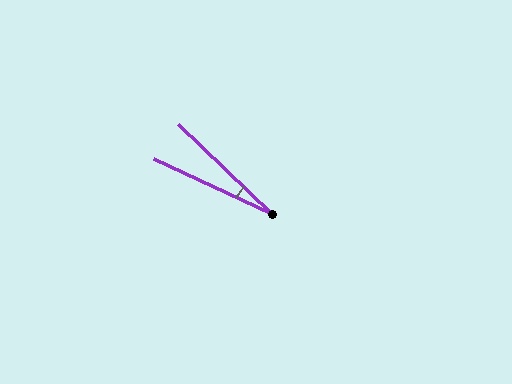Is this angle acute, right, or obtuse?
It is acute.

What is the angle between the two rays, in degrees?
Approximately 19 degrees.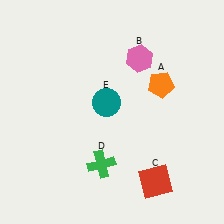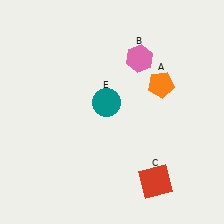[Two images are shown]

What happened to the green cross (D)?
The green cross (D) was removed in Image 2. It was in the bottom-left area of Image 1.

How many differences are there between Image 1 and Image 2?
There is 1 difference between the two images.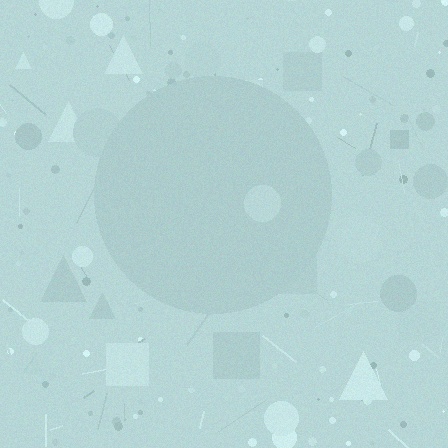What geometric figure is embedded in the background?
A circle is embedded in the background.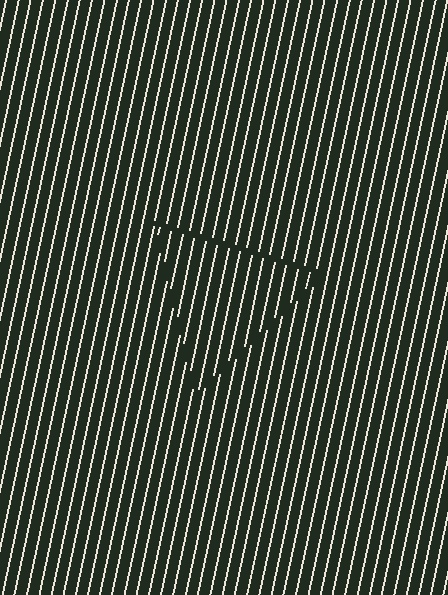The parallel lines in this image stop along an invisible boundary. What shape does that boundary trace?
An illusory triangle. The interior of the shape contains the same grating, shifted by half a period — the contour is defined by the phase discontinuity where line-ends from the inner and outer gratings abut.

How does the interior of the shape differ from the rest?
The interior of the shape contains the same grating, shifted by half a period — the contour is defined by the phase discontinuity where line-ends from the inner and outer gratings abut.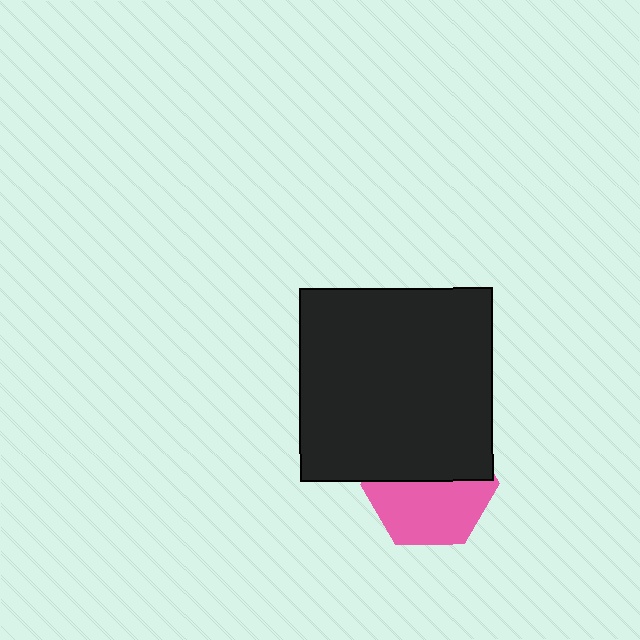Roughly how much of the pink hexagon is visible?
About half of it is visible (roughly 53%).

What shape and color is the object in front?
The object in front is a black square.